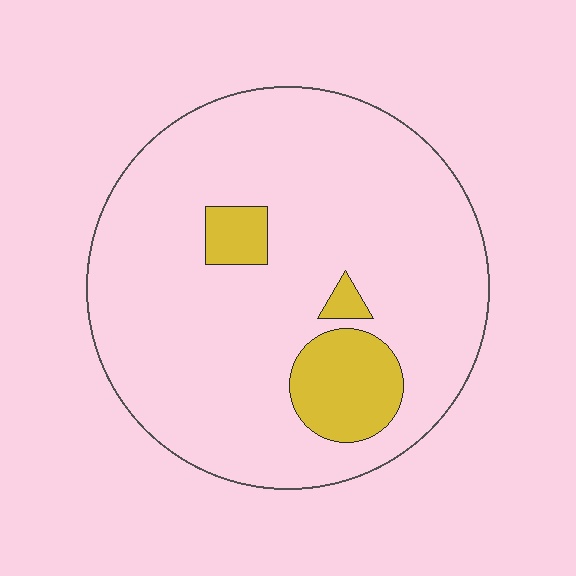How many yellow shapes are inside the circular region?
3.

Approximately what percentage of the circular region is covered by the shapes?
Approximately 10%.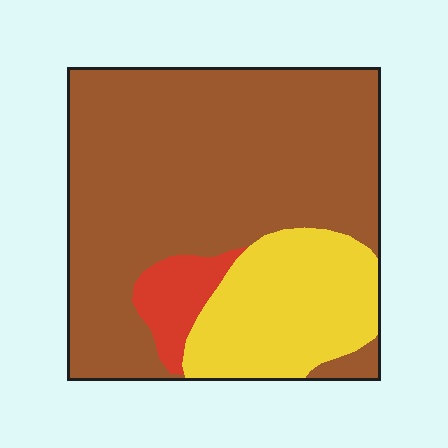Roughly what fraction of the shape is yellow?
Yellow takes up about one quarter (1/4) of the shape.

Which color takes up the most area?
Brown, at roughly 70%.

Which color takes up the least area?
Red, at roughly 5%.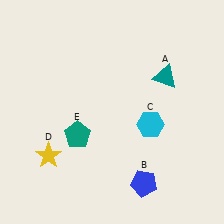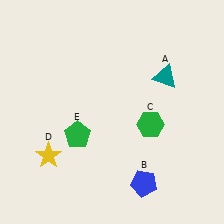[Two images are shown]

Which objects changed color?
C changed from cyan to green. E changed from teal to green.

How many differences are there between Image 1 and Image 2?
There are 2 differences between the two images.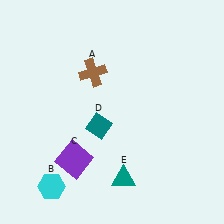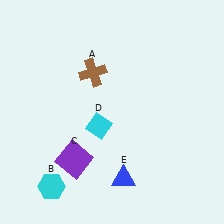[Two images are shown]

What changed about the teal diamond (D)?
In Image 1, D is teal. In Image 2, it changed to cyan.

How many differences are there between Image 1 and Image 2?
There are 2 differences between the two images.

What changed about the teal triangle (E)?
In Image 1, E is teal. In Image 2, it changed to blue.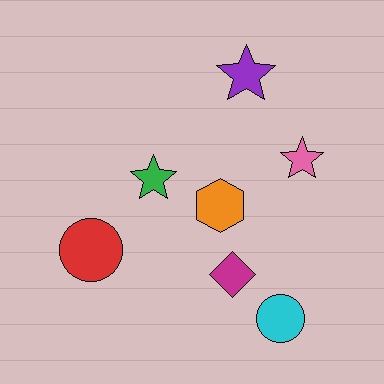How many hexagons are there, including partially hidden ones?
There is 1 hexagon.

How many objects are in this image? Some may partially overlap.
There are 7 objects.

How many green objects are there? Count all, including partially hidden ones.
There is 1 green object.